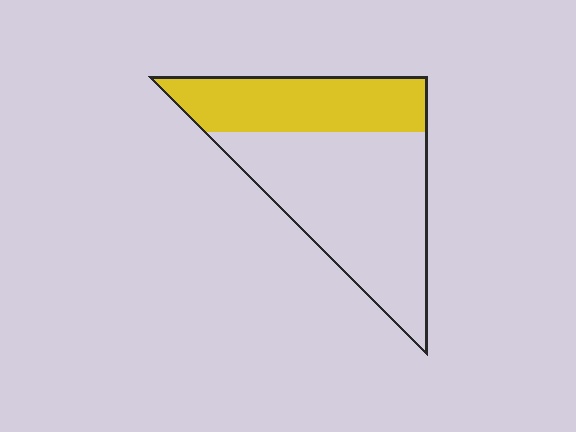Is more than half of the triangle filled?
No.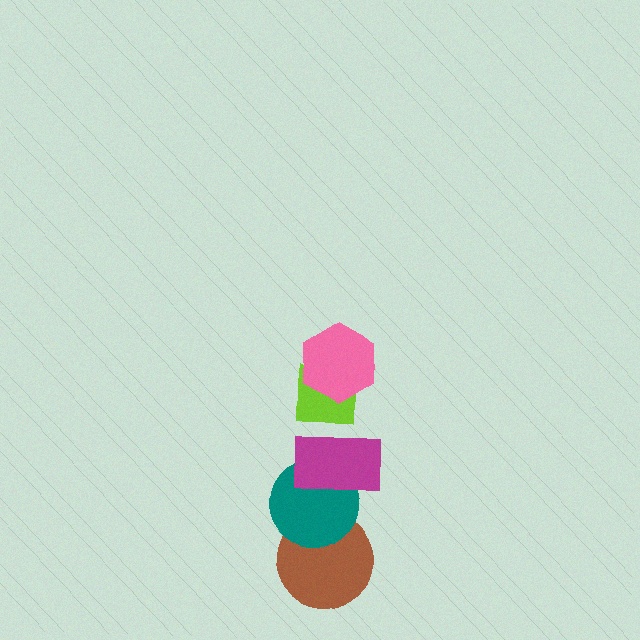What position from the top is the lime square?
The lime square is 2nd from the top.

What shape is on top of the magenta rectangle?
The lime square is on top of the magenta rectangle.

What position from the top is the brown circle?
The brown circle is 5th from the top.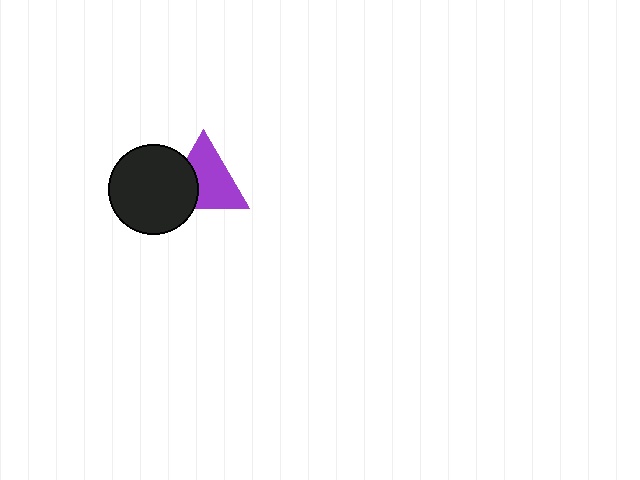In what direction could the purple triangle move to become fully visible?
The purple triangle could move right. That would shift it out from behind the black circle entirely.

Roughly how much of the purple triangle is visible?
Most of it is visible (roughly 67%).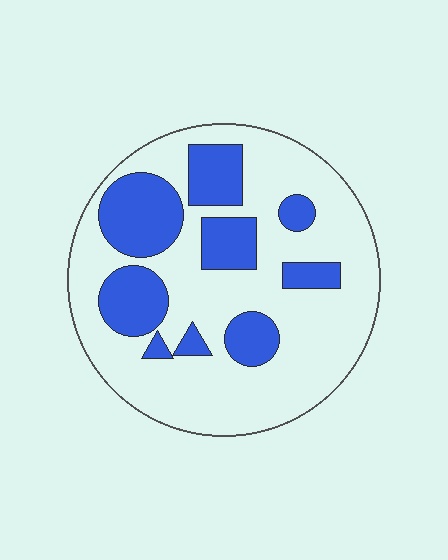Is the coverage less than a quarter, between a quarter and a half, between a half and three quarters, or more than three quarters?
Between a quarter and a half.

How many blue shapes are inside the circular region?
9.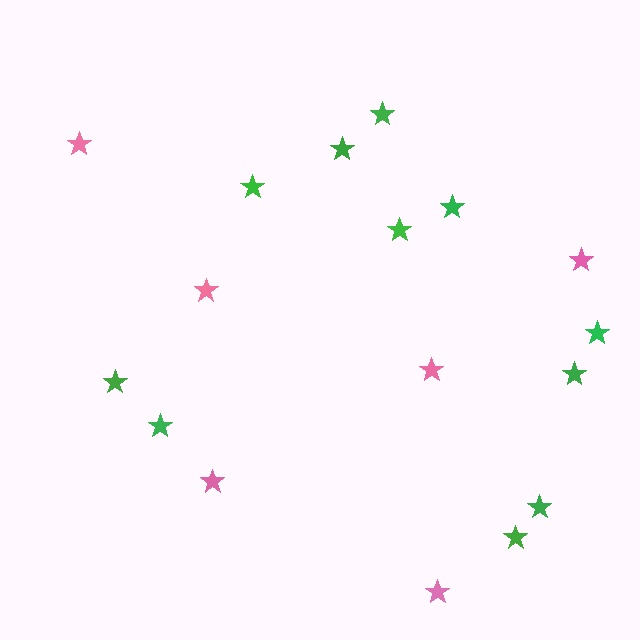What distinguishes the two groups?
There are 2 groups: one group of pink stars (6) and one group of green stars (11).